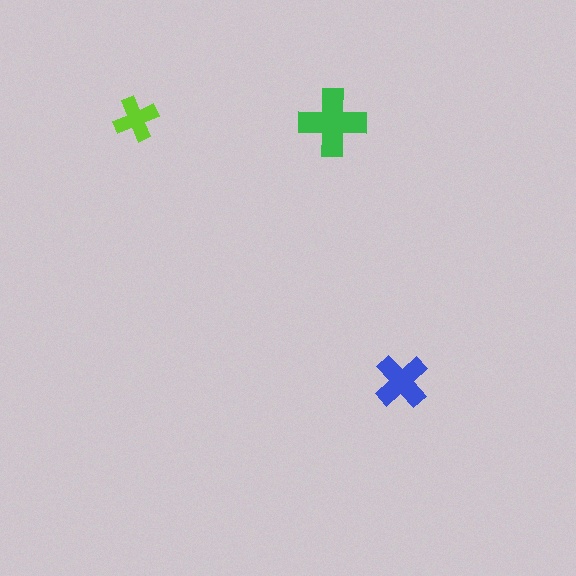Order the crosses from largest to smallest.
the green one, the blue one, the lime one.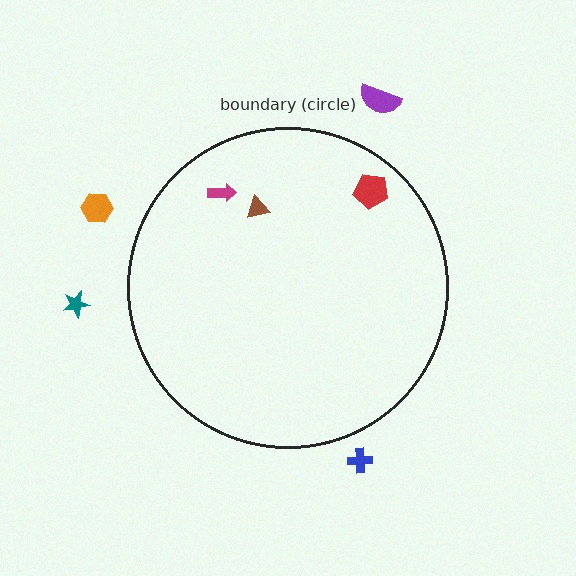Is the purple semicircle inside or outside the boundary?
Outside.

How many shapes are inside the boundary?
3 inside, 4 outside.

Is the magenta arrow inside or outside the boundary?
Inside.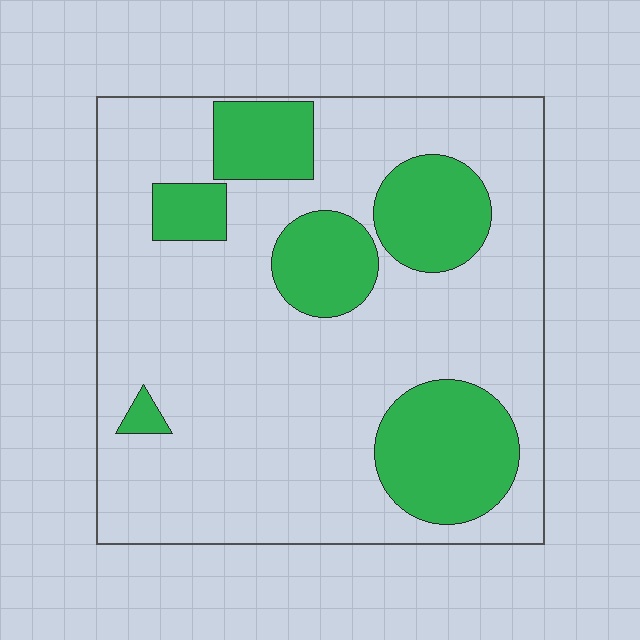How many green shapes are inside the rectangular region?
6.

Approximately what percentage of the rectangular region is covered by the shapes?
Approximately 25%.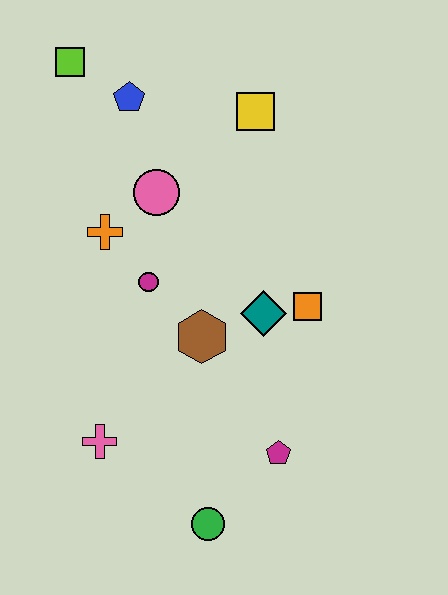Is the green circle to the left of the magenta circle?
No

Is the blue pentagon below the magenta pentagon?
No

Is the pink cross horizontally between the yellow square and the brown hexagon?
No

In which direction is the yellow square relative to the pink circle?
The yellow square is to the right of the pink circle.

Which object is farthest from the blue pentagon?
The green circle is farthest from the blue pentagon.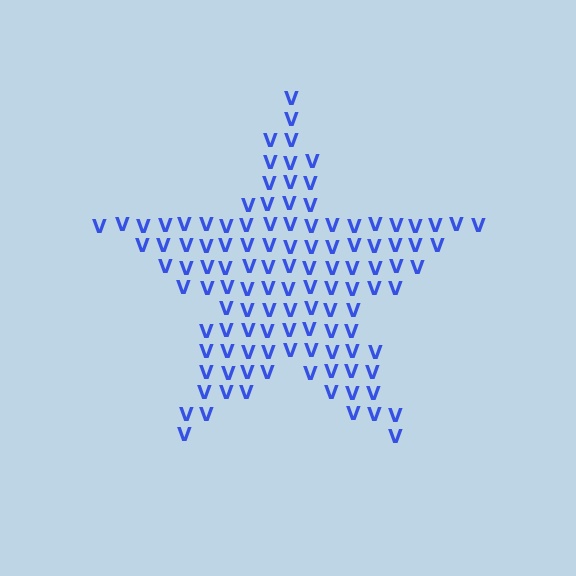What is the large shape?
The large shape is a star.